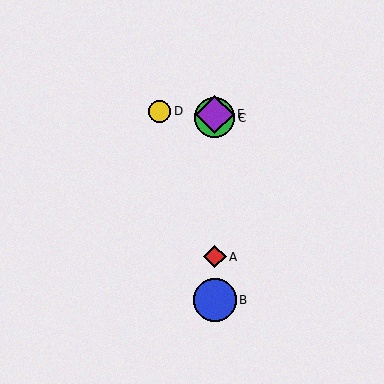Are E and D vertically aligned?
No, E is at x≈215 and D is at x≈160.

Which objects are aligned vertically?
Objects A, B, C, E are aligned vertically.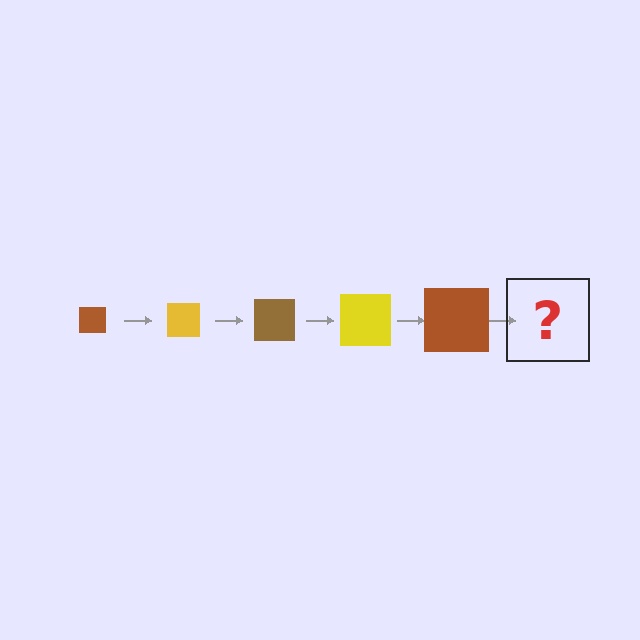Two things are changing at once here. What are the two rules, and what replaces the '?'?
The two rules are that the square grows larger each step and the color cycles through brown and yellow. The '?' should be a yellow square, larger than the previous one.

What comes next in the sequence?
The next element should be a yellow square, larger than the previous one.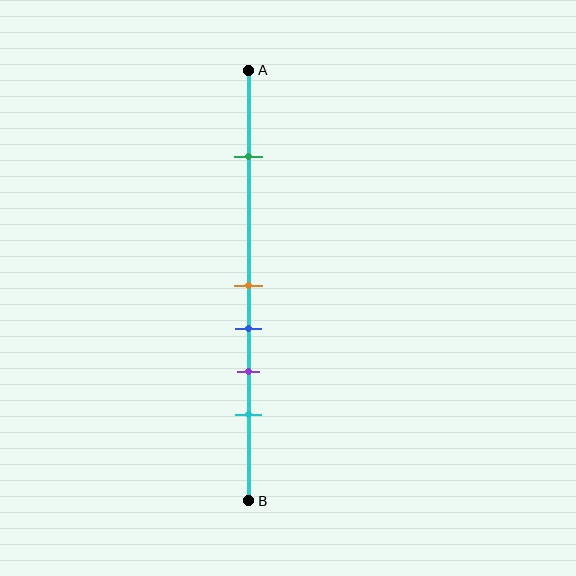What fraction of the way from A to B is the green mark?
The green mark is approximately 20% (0.2) of the way from A to B.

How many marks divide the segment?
There are 5 marks dividing the segment.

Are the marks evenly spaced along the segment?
No, the marks are not evenly spaced.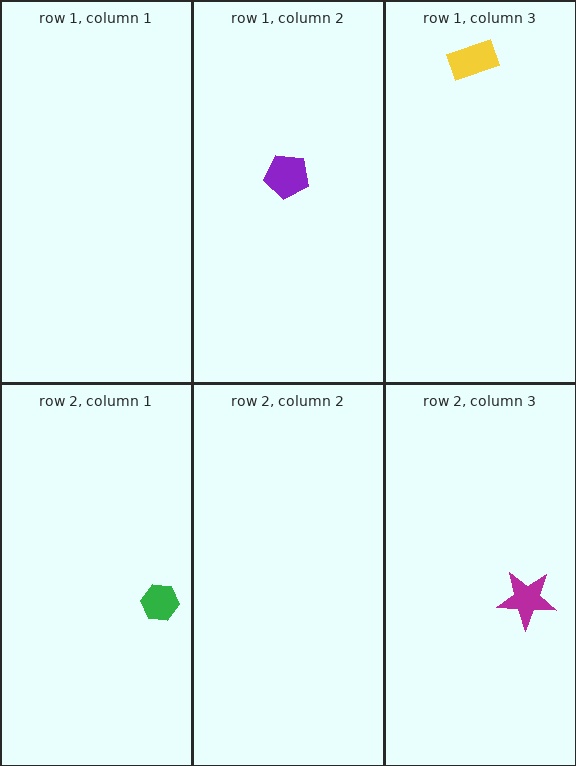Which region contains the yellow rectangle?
The row 1, column 3 region.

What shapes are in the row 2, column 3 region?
The magenta star.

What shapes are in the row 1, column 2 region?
The purple pentagon.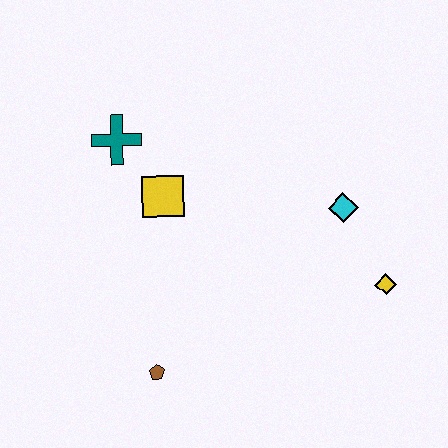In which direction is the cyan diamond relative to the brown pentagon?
The cyan diamond is to the right of the brown pentagon.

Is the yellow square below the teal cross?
Yes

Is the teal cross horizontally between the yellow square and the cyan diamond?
No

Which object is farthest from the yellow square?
The yellow diamond is farthest from the yellow square.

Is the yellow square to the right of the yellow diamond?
No